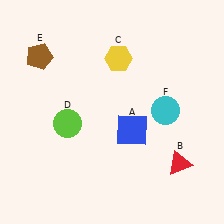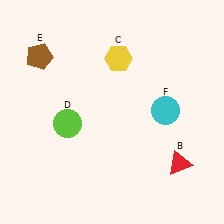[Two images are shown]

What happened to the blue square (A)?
The blue square (A) was removed in Image 2. It was in the bottom-right area of Image 1.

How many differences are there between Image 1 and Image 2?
There is 1 difference between the two images.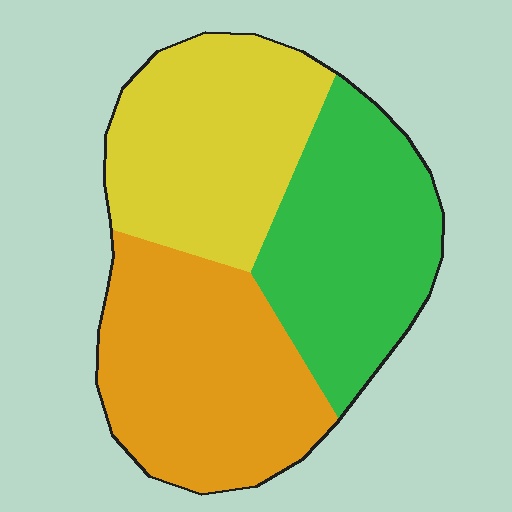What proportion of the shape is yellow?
Yellow takes up between a quarter and a half of the shape.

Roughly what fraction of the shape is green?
Green takes up about one third (1/3) of the shape.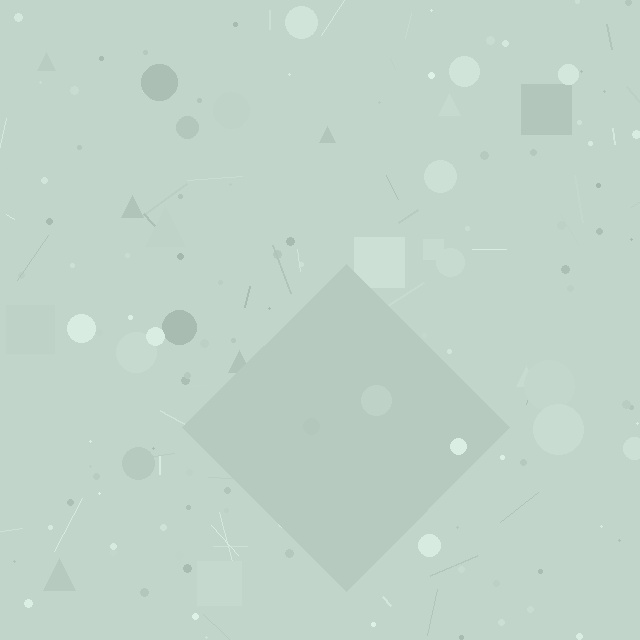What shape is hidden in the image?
A diamond is hidden in the image.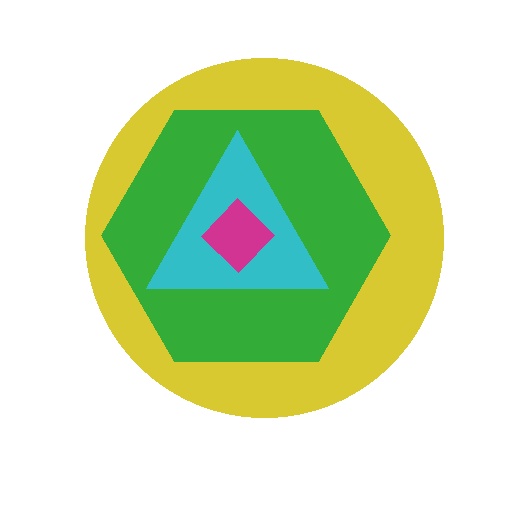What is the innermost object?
The magenta diamond.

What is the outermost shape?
The yellow circle.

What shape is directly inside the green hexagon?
The cyan triangle.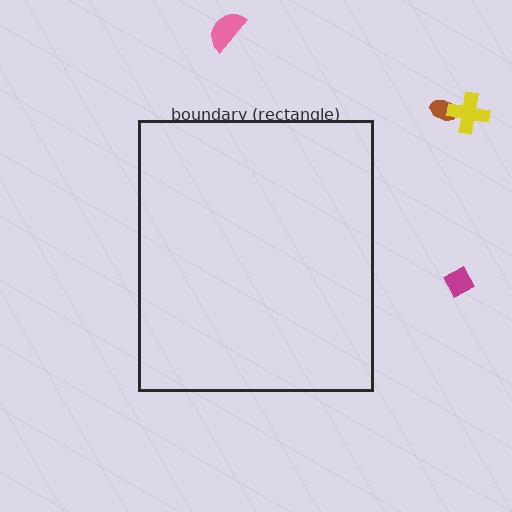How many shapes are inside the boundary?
0 inside, 4 outside.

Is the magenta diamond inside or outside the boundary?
Outside.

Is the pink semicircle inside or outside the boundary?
Outside.